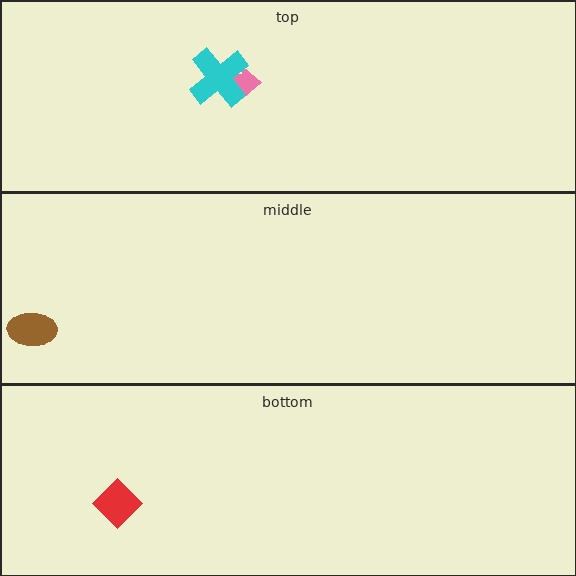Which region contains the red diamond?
The bottom region.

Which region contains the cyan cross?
The top region.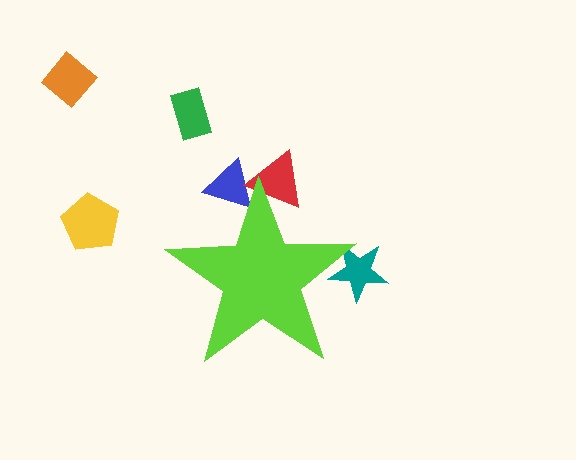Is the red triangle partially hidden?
Yes, the red triangle is partially hidden behind the lime star.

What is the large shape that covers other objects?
A lime star.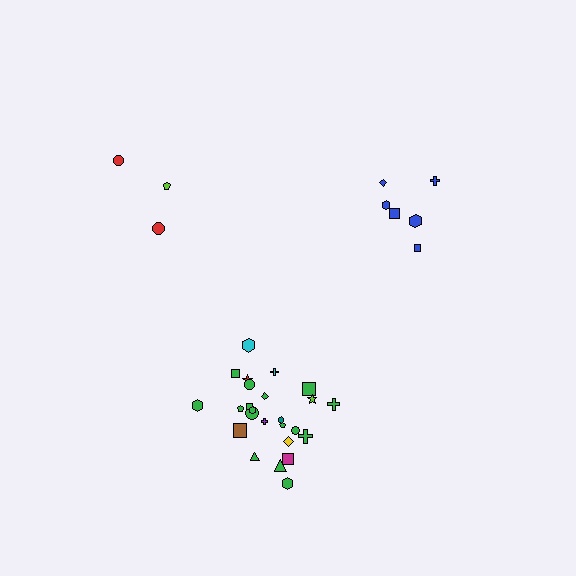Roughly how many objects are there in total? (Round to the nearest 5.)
Roughly 35 objects in total.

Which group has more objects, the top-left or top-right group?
The top-right group.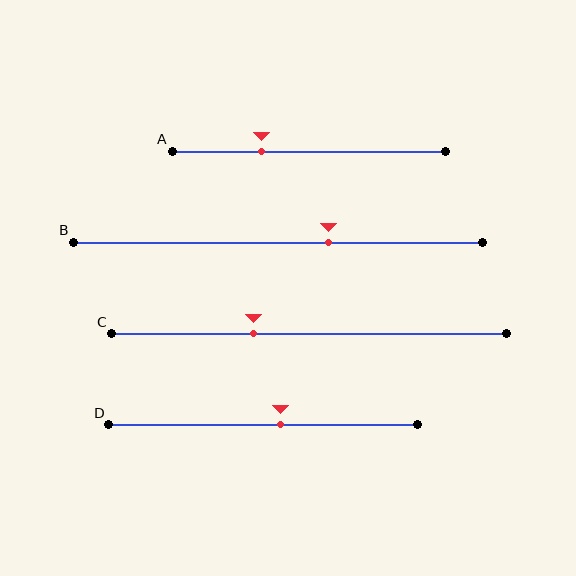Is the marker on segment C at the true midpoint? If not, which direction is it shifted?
No, the marker on segment C is shifted to the left by about 14% of the segment length.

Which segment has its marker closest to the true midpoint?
Segment D has its marker closest to the true midpoint.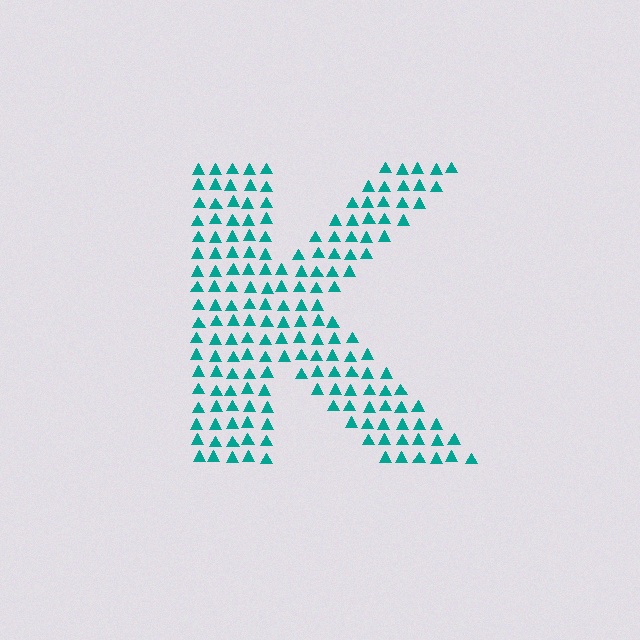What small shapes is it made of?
It is made of small triangles.